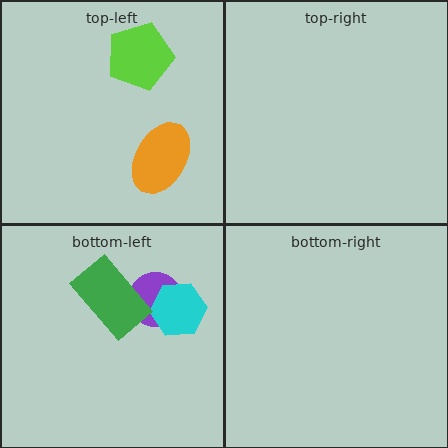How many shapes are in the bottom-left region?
3.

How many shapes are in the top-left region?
2.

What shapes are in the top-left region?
The orange ellipse, the lime pentagon.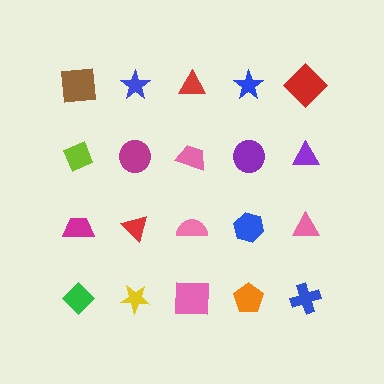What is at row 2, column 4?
A purple circle.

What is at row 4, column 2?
A yellow star.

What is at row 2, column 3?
A pink trapezoid.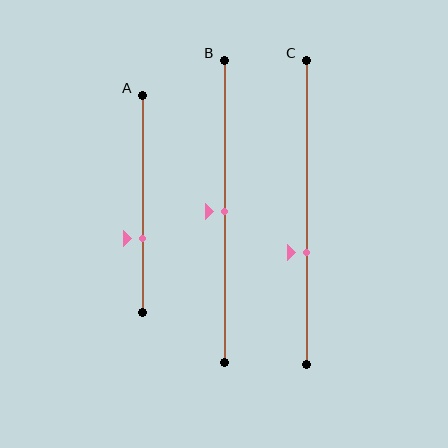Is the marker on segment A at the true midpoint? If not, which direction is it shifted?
No, the marker on segment A is shifted downward by about 16% of the segment length.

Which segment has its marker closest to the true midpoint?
Segment B has its marker closest to the true midpoint.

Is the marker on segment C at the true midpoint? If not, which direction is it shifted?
No, the marker on segment C is shifted downward by about 13% of the segment length.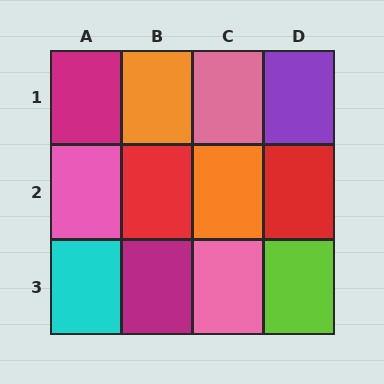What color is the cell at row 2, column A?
Pink.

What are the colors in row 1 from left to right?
Magenta, orange, pink, purple.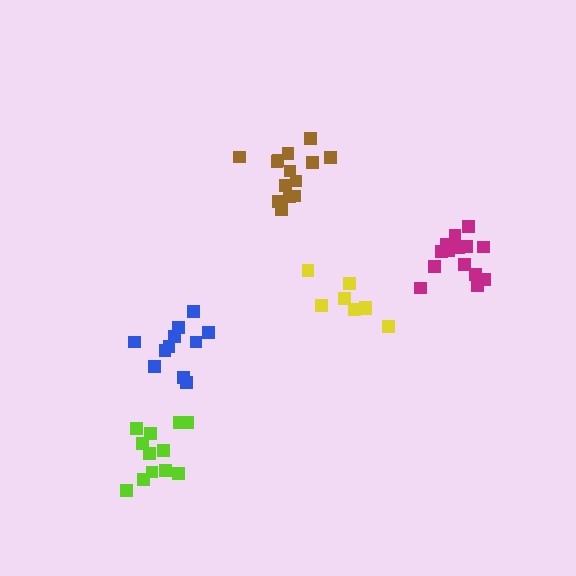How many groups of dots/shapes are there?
There are 5 groups.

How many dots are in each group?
Group 1: 14 dots, Group 2: 12 dots, Group 3: 8 dots, Group 4: 11 dots, Group 5: 14 dots (59 total).